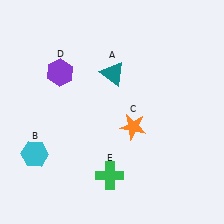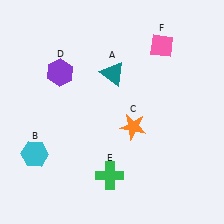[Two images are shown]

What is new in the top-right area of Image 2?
A pink diamond (F) was added in the top-right area of Image 2.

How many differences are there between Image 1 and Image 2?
There is 1 difference between the two images.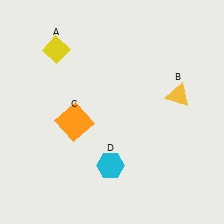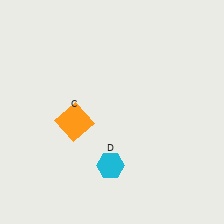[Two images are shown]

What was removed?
The yellow diamond (A), the yellow triangle (B) were removed in Image 2.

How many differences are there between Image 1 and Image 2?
There are 2 differences between the two images.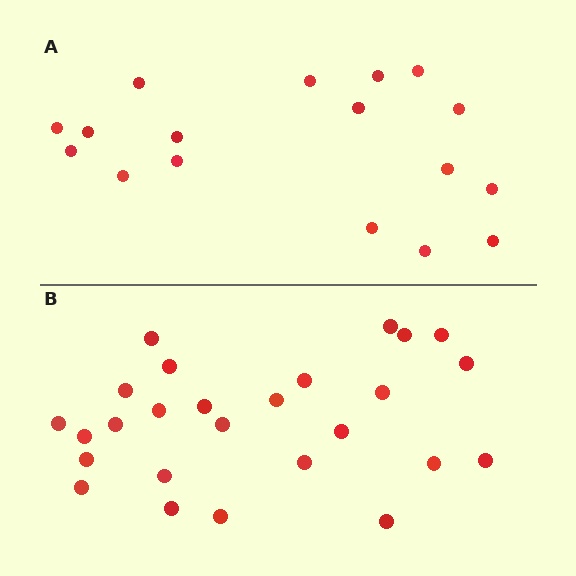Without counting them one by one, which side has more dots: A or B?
Region B (the bottom region) has more dots.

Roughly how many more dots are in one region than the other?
Region B has roughly 8 or so more dots than region A.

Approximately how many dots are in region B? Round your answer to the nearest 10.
About 30 dots. (The exact count is 26, which rounds to 30.)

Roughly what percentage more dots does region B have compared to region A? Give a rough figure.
About 55% more.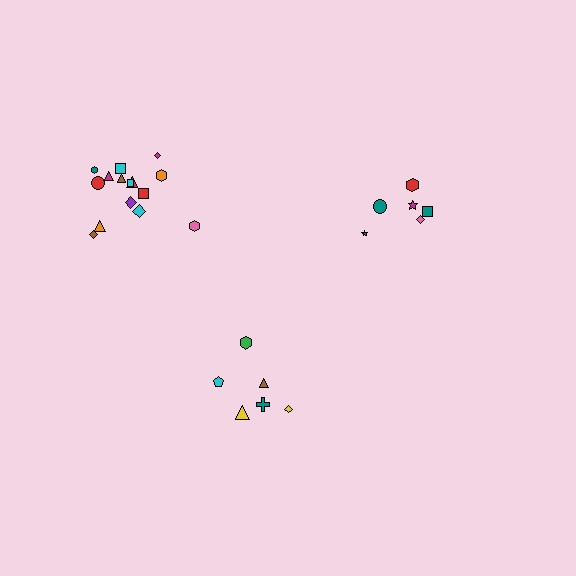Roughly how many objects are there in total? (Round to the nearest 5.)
Roughly 25 objects in total.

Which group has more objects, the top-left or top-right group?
The top-left group.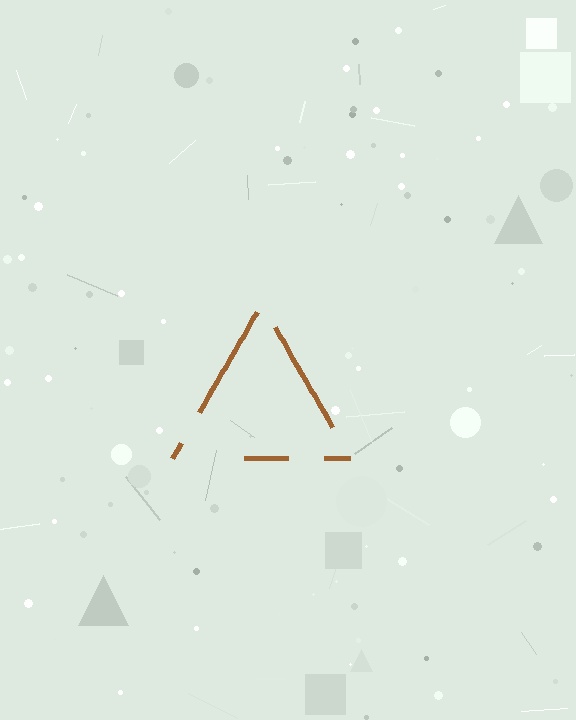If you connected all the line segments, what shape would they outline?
They would outline a triangle.